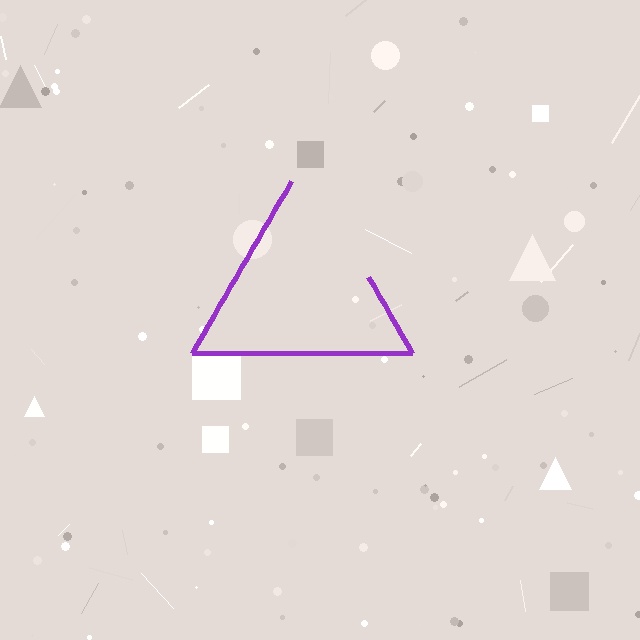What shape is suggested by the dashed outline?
The dashed outline suggests a triangle.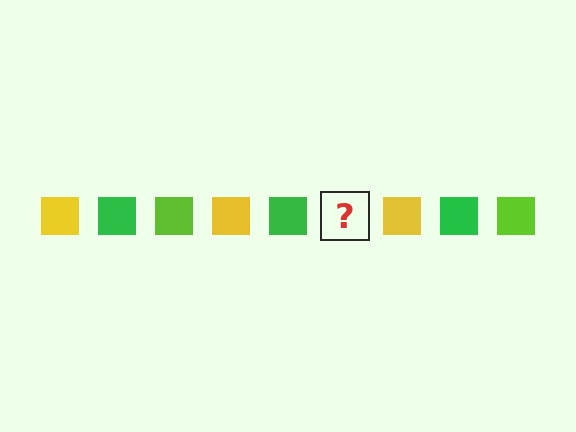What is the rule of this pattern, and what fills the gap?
The rule is that the pattern cycles through yellow, green, lime squares. The gap should be filled with a lime square.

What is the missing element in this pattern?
The missing element is a lime square.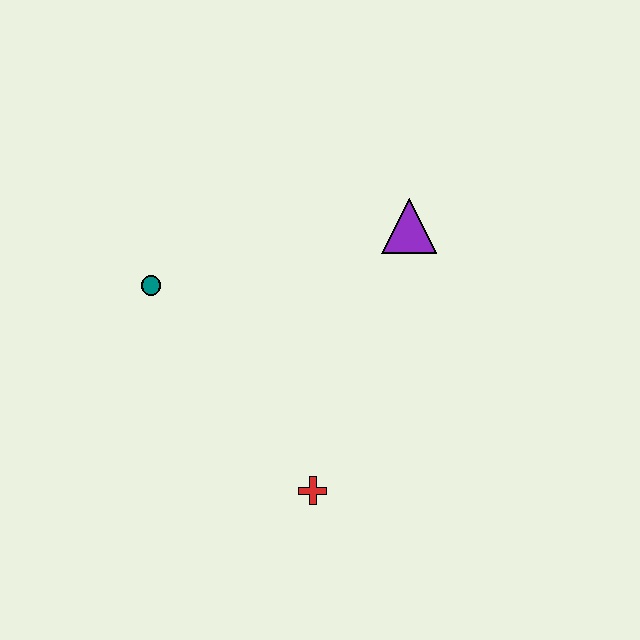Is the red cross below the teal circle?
Yes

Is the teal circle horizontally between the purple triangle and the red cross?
No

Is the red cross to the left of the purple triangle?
Yes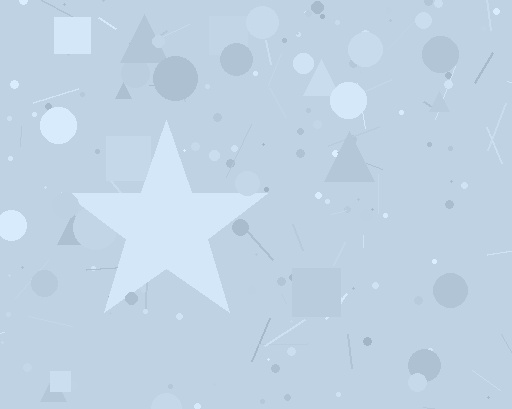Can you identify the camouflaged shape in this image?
The camouflaged shape is a star.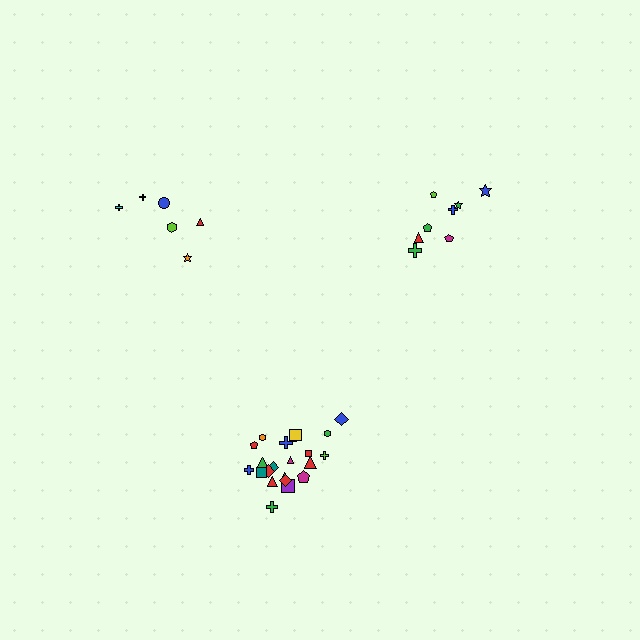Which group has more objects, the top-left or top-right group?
The top-right group.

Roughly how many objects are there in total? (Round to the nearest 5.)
Roughly 35 objects in total.